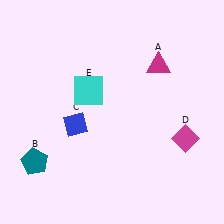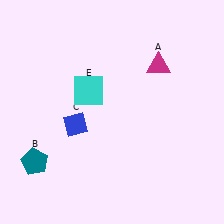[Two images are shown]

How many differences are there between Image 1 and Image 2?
There is 1 difference between the two images.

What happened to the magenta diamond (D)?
The magenta diamond (D) was removed in Image 2. It was in the bottom-right area of Image 1.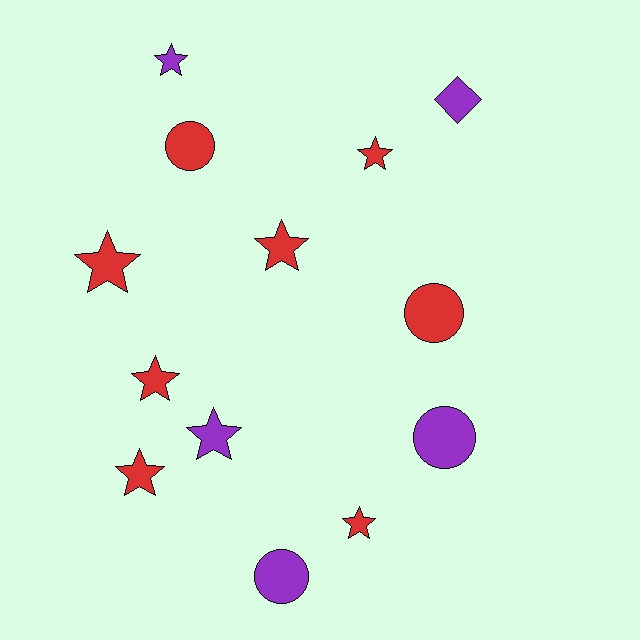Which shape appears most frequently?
Star, with 8 objects.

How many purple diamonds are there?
There is 1 purple diamond.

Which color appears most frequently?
Red, with 8 objects.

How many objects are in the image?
There are 13 objects.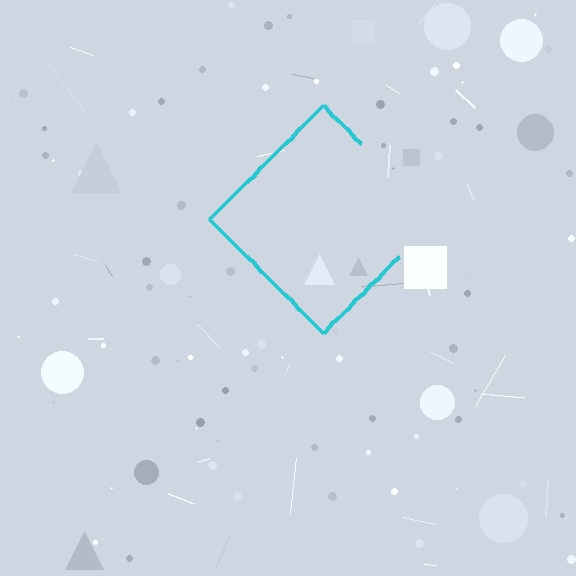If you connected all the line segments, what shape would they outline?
They would outline a diamond.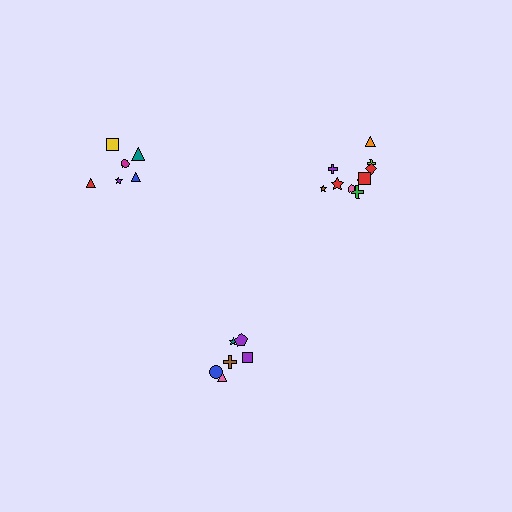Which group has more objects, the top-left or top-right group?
The top-right group.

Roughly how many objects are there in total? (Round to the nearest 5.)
Roughly 20 objects in total.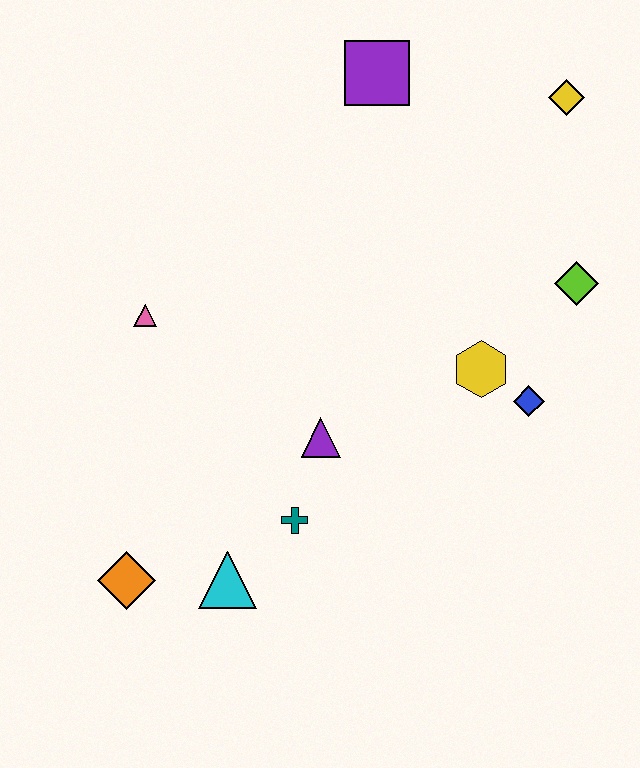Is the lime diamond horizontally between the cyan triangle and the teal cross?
No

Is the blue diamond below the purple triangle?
No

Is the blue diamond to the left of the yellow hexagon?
No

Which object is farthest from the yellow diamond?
The orange diamond is farthest from the yellow diamond.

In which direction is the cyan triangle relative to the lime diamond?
The cyan triangle is to the left of the lime diamond.